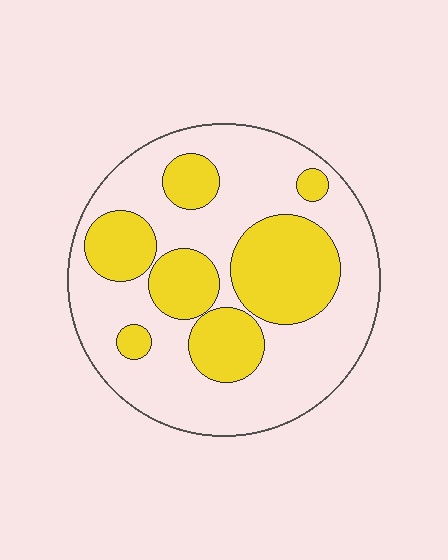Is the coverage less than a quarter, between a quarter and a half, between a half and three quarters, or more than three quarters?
Between a quarter and a half.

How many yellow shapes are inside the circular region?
7.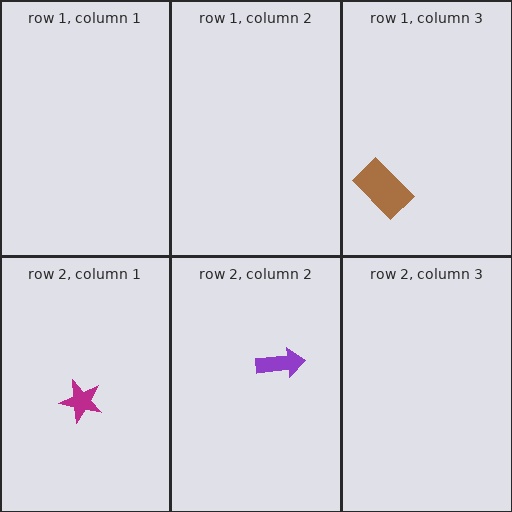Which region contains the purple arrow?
The row 2, column 2 region.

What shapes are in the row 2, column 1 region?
The magenta star.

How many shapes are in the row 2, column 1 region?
1.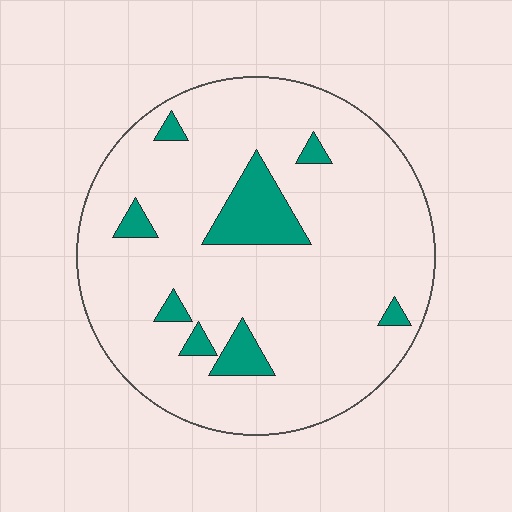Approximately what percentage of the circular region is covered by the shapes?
Approximately 10%.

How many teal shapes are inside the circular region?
8.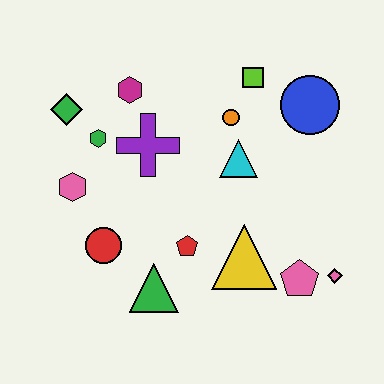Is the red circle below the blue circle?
Yes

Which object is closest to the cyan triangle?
The orange circle is closest to the cyan triangle.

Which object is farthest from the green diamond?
The pink diamond is farthest from the green diamond.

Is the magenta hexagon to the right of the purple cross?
No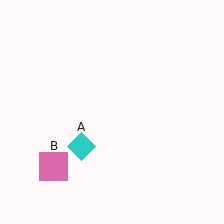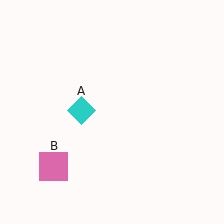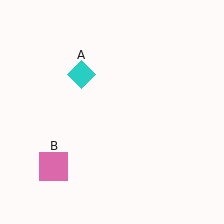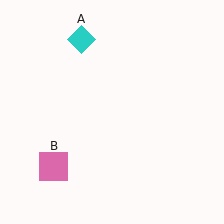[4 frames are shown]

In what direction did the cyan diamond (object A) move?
The cyan diamond (object A) moved up.